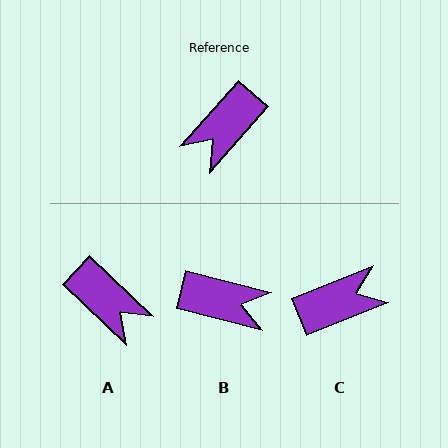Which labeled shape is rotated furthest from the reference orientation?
C, about 153 degrees away.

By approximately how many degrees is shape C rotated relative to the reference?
Approximately 153 degrees counter-clockwise.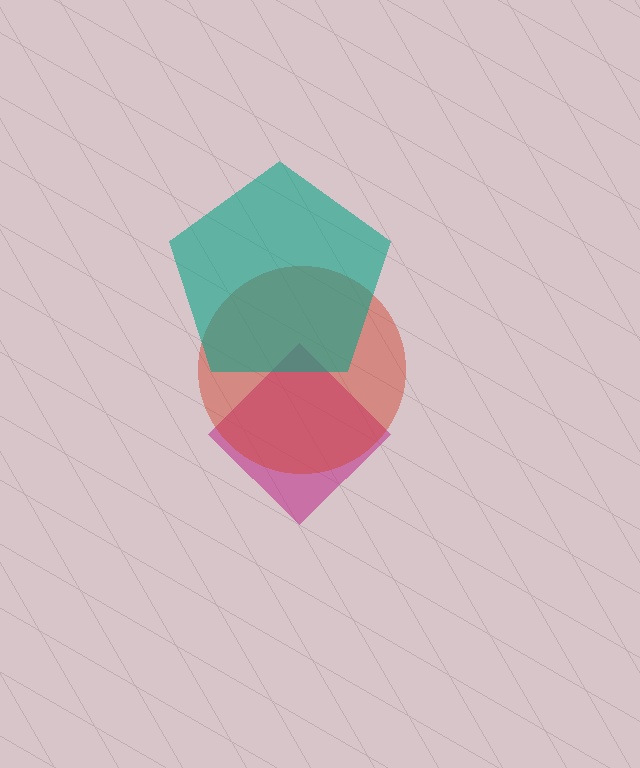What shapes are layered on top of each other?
The layered shapes are: a magenta diamond, a red circle, a teal pentagon.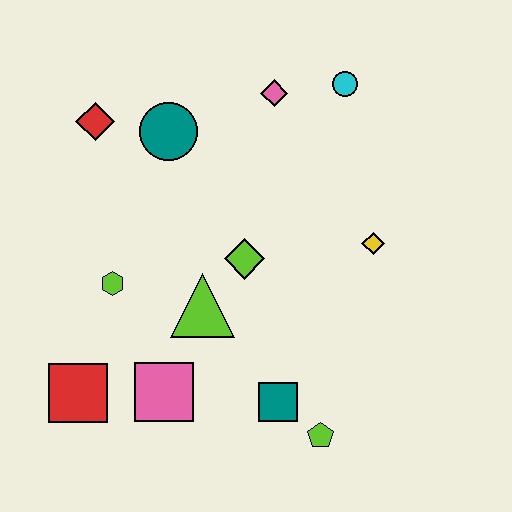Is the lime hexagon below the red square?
No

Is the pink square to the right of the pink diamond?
No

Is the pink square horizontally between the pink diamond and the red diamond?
Yes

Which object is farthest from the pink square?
The cyan circle is farthest from the pink square.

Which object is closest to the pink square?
The red square is closest to the pink square.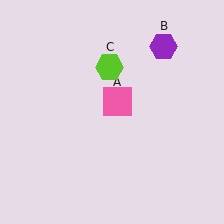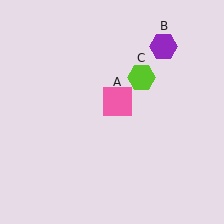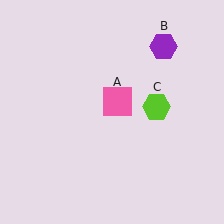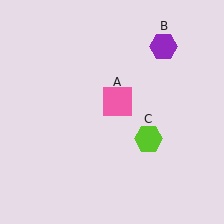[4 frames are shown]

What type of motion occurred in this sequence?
The lime hexagon (object C) rotated clockwise around the center of the scene.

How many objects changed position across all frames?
1 object changed position: lime hexagon (object C).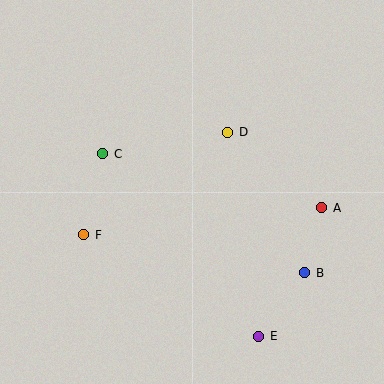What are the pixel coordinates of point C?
Point C is at (103, 154).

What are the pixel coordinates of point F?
Point F is at (84, 235).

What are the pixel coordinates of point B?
Point B is at (305, 273).